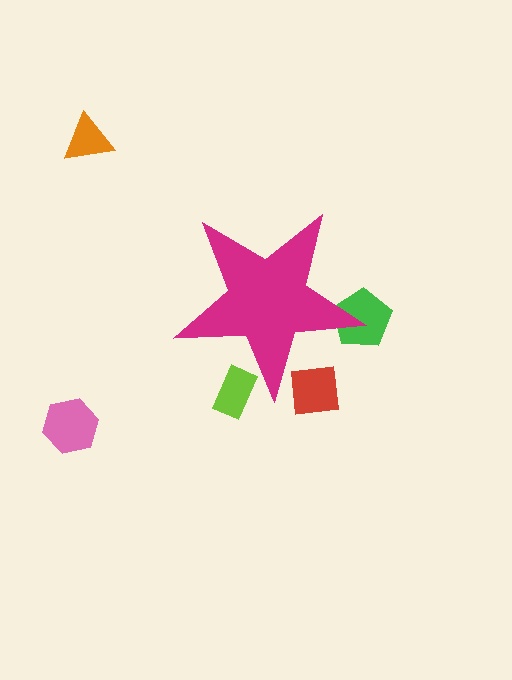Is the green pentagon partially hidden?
Yes, the green pentagon is partially hidden behind the magenta star.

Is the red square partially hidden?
Yes, the red square is partially hidden behind the magenta star.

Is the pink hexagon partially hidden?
No, the pink hexagon is fully visible.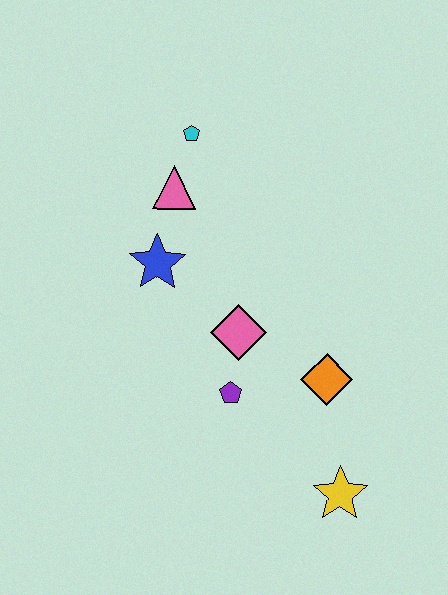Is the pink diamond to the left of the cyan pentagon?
No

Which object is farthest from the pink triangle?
The yellow star is farthest from the pink triangle.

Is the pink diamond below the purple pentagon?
No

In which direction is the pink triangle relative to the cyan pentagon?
The pink triangle is below the cyan pentagon.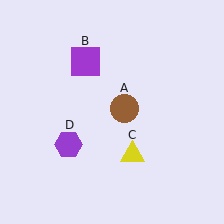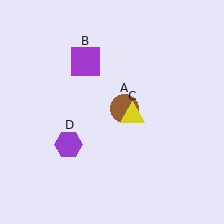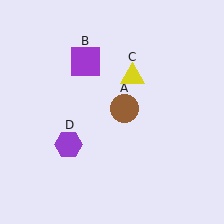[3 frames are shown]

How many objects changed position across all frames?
1 object changed position: yellow triangle (object C).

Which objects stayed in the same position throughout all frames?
Brown circle (object A) and purple square (object B) and purple hexagon (object D) remained stationary.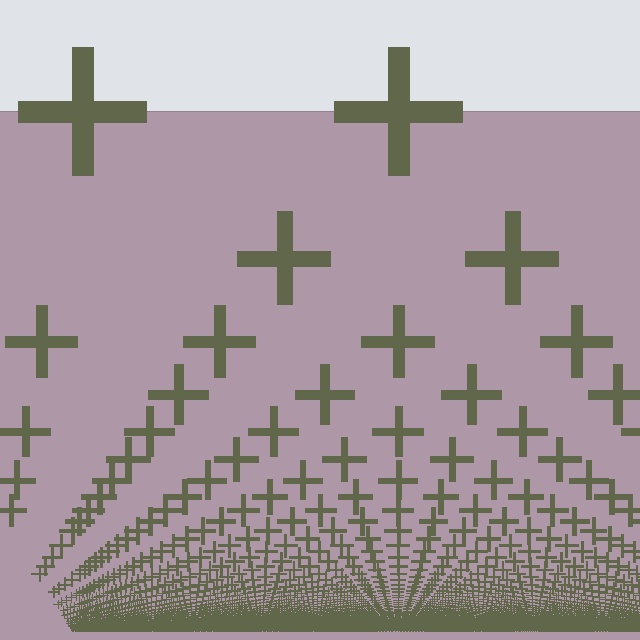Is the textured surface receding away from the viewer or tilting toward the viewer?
The surface appears to tilt toward the viewer. Texture elements get larger and sparser toward the top.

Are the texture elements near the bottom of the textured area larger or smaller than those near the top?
Smaller. The gradient is inverted — elements near the bottom are smaller and denser.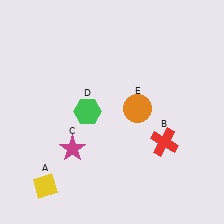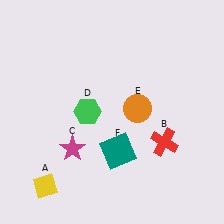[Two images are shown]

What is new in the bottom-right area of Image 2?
A teal square (F) was added in the bottom-right area of Image 2.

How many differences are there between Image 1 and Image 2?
There is 1 difference between the two images.